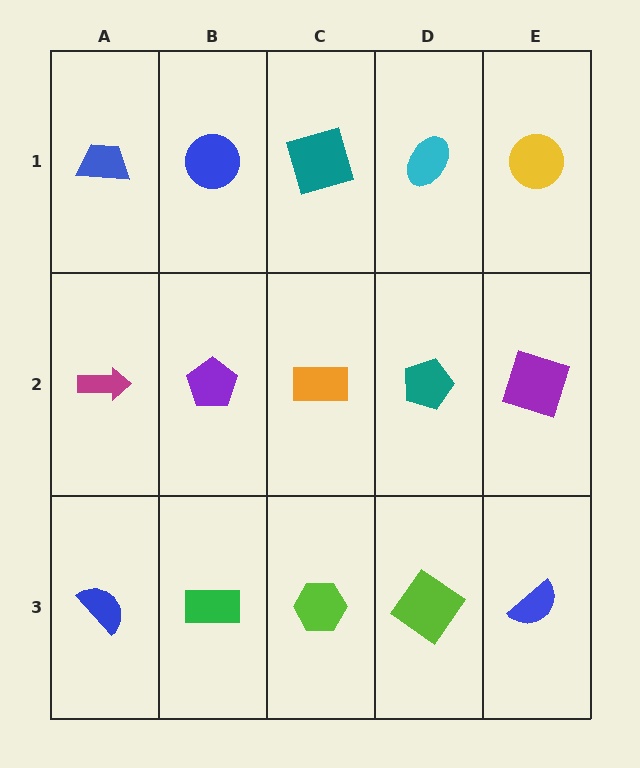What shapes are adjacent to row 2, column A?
A blue trapezoid (row 1, column A), a blue semicircle (row 3, column A), a purple pentagon (row 2, column B).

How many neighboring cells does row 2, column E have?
3.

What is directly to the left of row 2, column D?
An orange rectangle.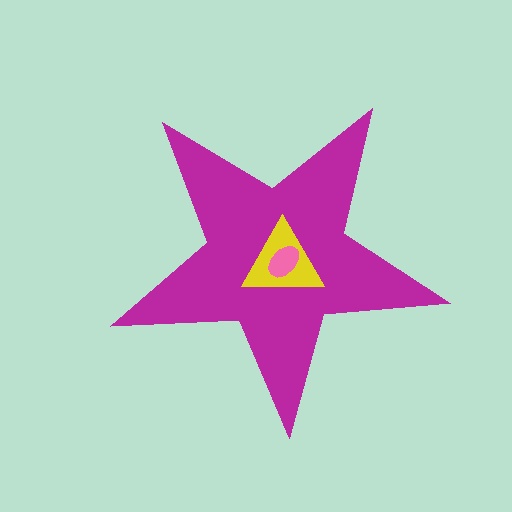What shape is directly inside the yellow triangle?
The pink ellipse.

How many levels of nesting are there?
3.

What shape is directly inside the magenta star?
The yellow triangle.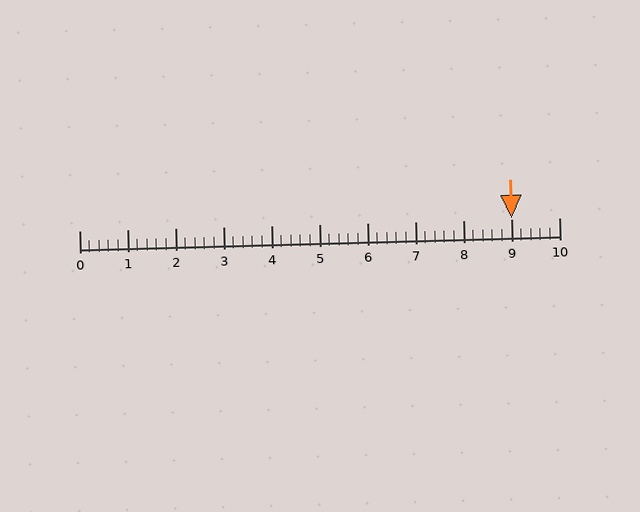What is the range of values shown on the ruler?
The ruler shows values from 0 to 10.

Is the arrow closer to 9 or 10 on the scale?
The arrow is closer to 9.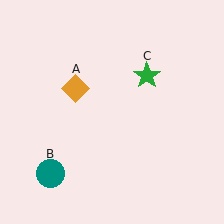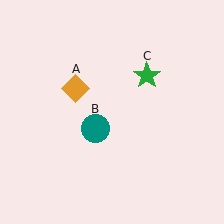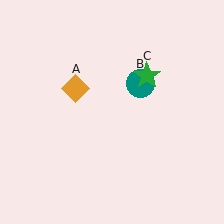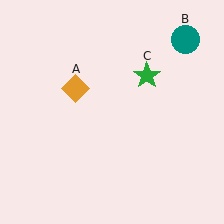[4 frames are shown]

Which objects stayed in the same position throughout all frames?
Orange diamond (object A) and green star (object C) remained stationary.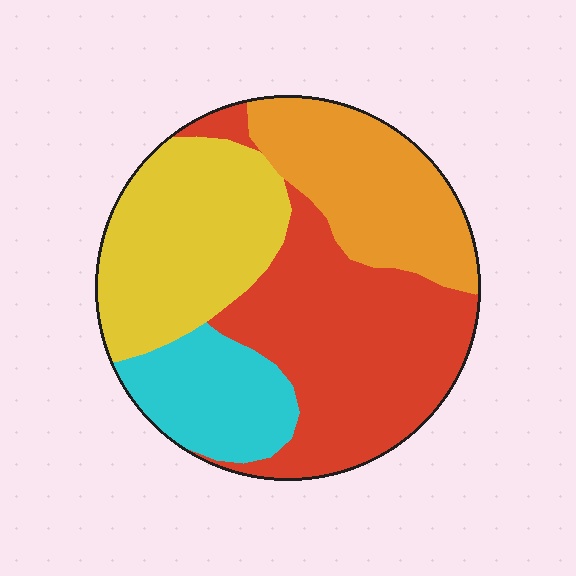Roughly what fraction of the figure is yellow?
Yellow covers about 25% of the figure.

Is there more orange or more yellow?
Yellow.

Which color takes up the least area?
Cyan, at roughly 15%.